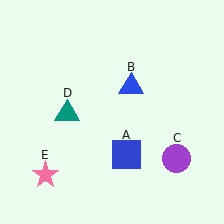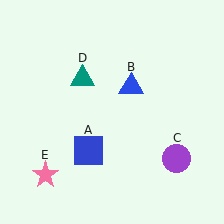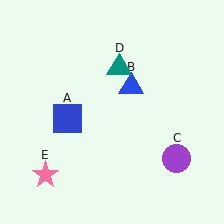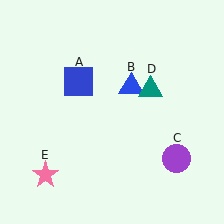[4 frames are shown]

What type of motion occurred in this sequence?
The blue square (object A), teal triangle (object D) rotated clockwise around the center of the scene.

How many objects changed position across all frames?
2 objects changed position: blue square (object A), teal triangle (object D).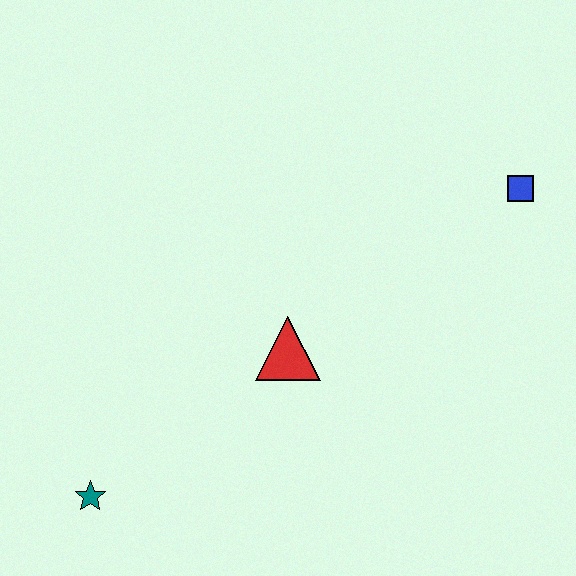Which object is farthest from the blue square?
The teal star is farthest from the blue square.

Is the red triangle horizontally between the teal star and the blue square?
Yes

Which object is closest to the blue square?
The red triangle is closest to the blue square.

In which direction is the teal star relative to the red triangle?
The teal star is to the left of the red triangle.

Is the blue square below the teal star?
No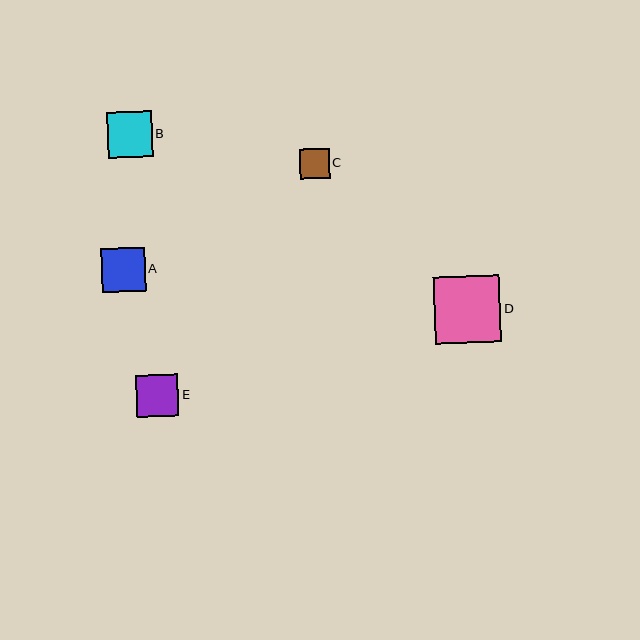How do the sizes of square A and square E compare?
Square A and square E are approximately the same size.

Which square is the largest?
Square D is the largest with a size of approximately 66 pixels.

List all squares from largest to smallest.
From largest to smallest: D, B, A, E, C.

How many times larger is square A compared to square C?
Square A is approximately 1.5 times the size of square C.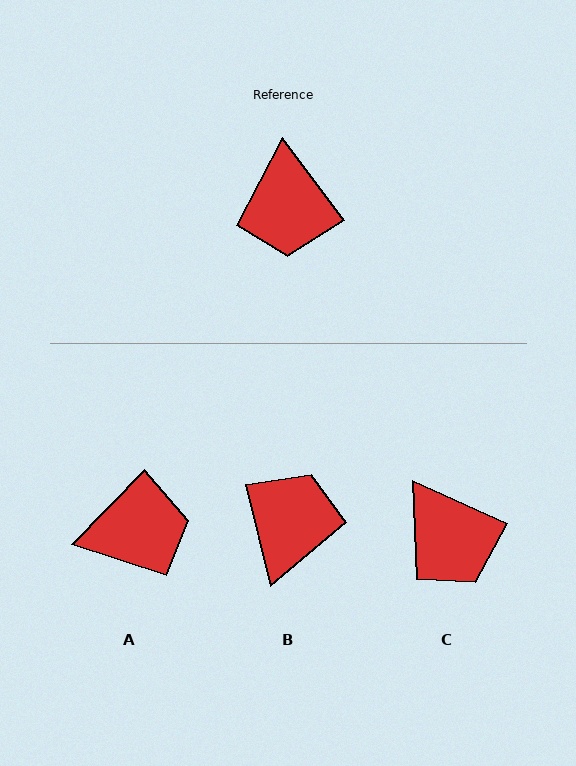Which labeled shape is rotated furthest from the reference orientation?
B, about 157 degrees away.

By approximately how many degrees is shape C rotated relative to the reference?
Approximately 29 degrees counter-clockwise.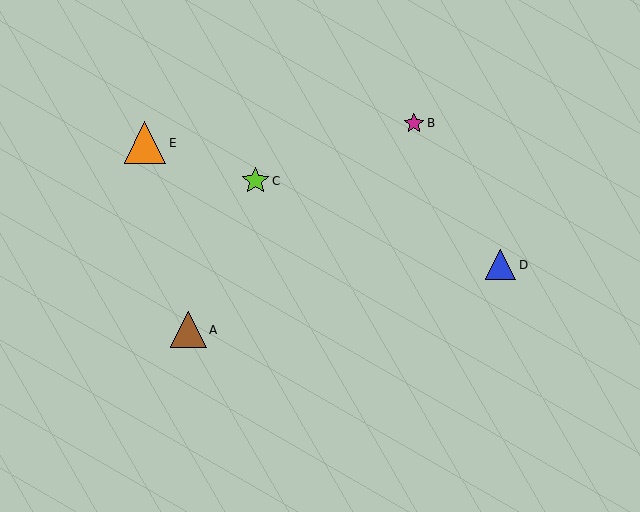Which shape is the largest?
The orange triangle (labeled E) is the largest.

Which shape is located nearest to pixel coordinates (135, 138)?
The orange triangle (labeled E) at (145, 143) is nearest to that location.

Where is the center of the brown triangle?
The center of the brown triangle is at (189, 330).